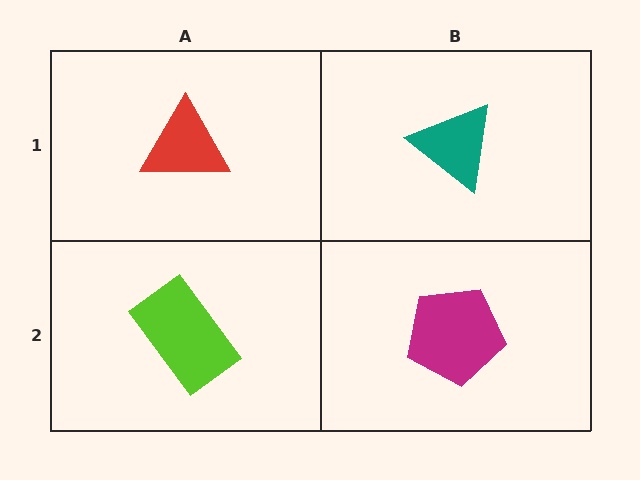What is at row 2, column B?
A magenta pentagon.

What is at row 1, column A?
A red triangle.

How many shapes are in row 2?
2 shapes.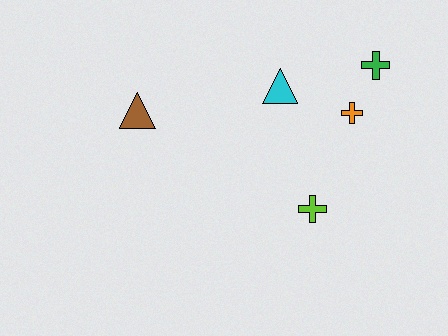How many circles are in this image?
There are no circles.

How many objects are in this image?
There are 5 objects.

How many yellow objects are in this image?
There are no yellow objects.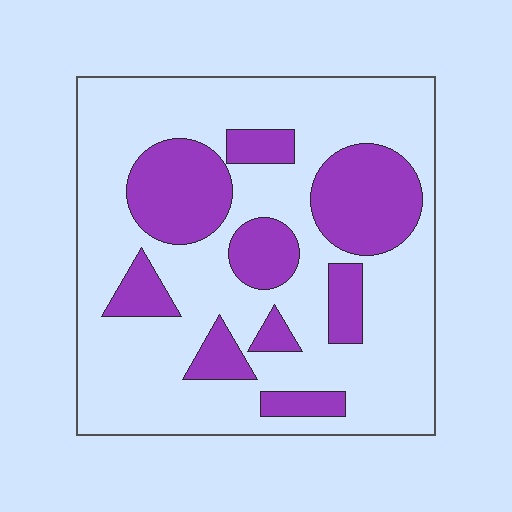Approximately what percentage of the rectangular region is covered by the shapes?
Approximately 30%.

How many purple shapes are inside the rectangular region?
9.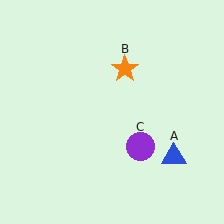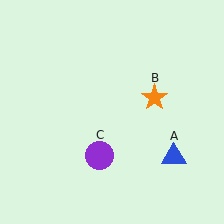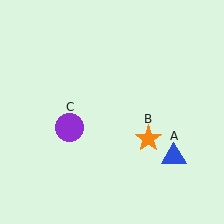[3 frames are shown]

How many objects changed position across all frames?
2 objects changed position: orange star (object B), purple circle (object C).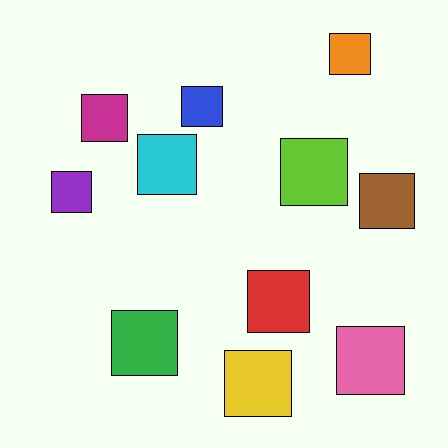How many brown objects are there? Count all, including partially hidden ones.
There is 1 brown object.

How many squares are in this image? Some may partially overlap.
There are 11 squares.